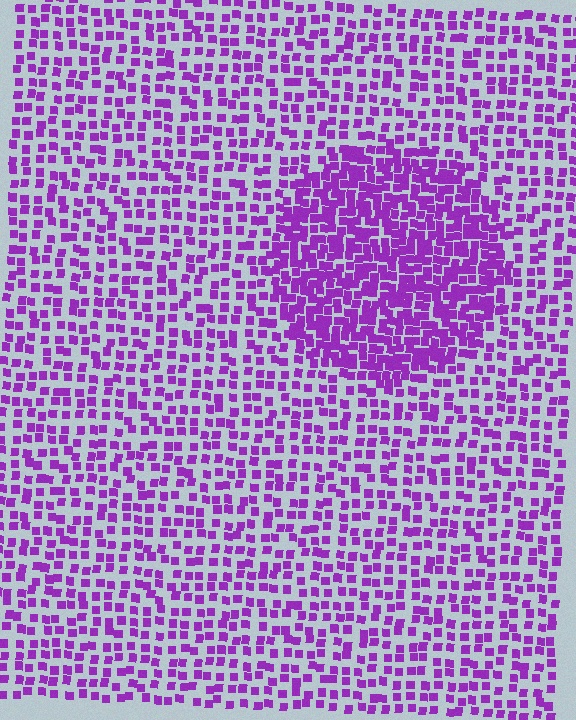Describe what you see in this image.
The image contains small purple elements arranged at two different densities. A circle-shaped region is visible where the elements are more densely packed than the surrounding area.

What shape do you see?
I see a circle.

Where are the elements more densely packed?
The elements are more densely packed inside the circle boundary.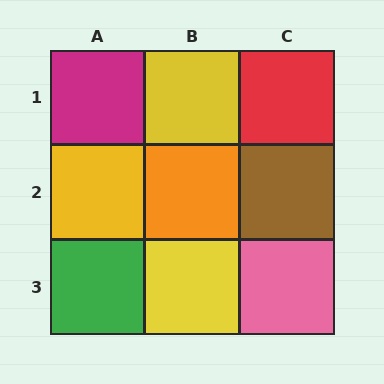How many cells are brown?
1 cell is brown.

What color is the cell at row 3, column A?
Green.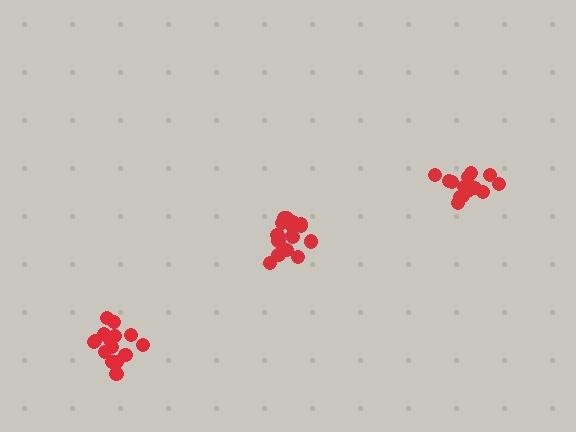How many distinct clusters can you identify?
There are 3 distinct clusters.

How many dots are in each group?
Group 1: 15 dots, Group 2: 14 dots, Group 3: 16 dots (45 total).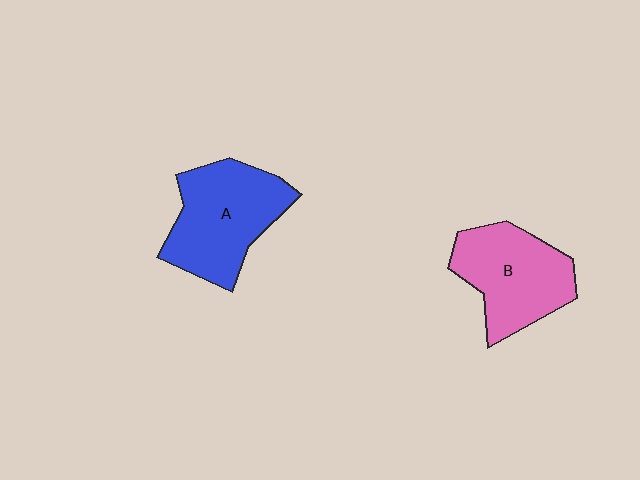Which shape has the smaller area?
Shape B (pink).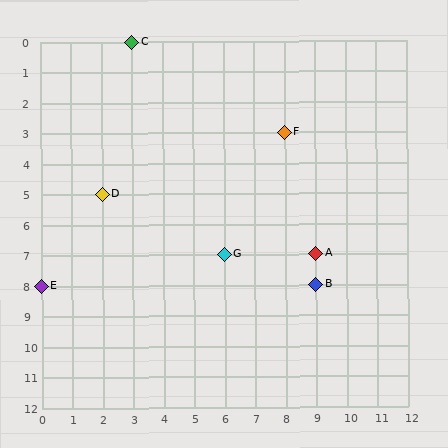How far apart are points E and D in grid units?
Points E and D are 2 columns and 3 rows apart (about 3.6 grid units diagonally).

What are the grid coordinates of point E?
Point E is at grid coordinates (0, 8).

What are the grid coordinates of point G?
Point G is at grid coordinates (6, 7).